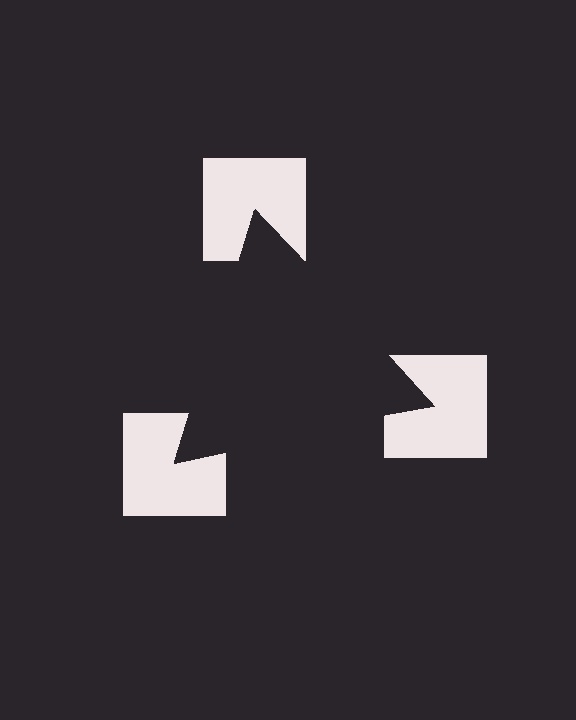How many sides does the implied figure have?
3 sides.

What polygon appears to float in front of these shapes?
An illusory triangle — its edges are inferred from the aligned wedge cuts in the notched squares, not physically drawn.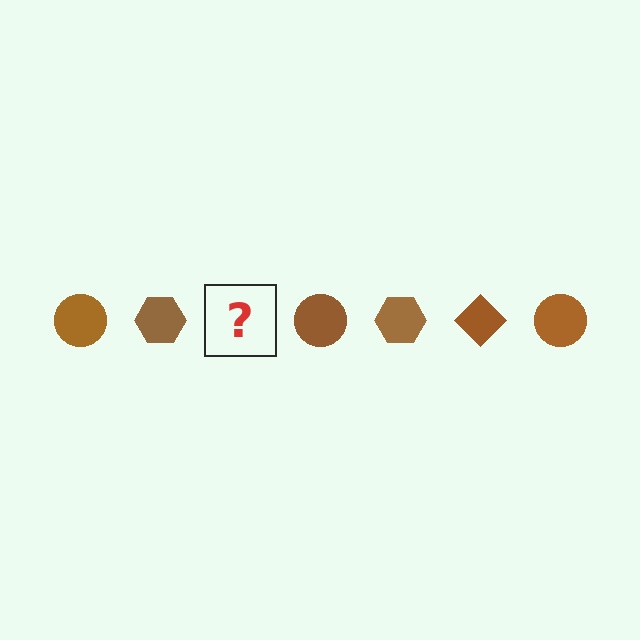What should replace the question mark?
The question mark should be replaced with a brown diamond.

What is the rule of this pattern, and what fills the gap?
The rule is that the pattern cycles through circle, hexagon, diamond shapes in brown. The gap should be filled with a brown diamond.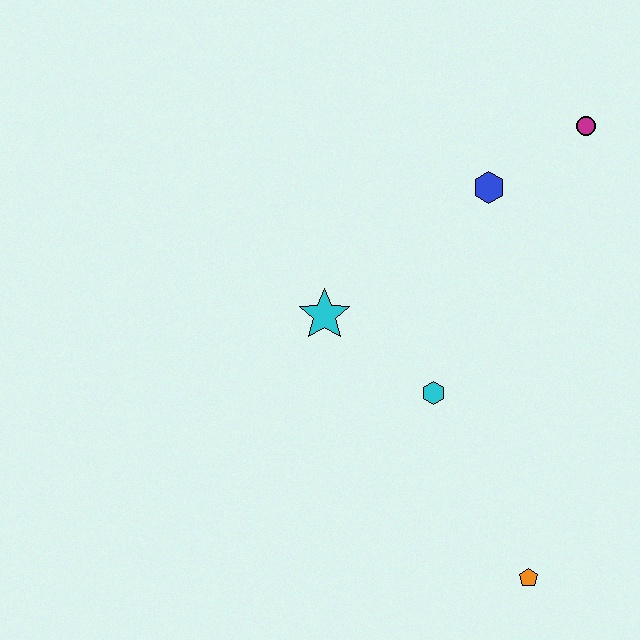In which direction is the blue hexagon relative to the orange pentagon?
The blue hexagon is above the orange pentagon.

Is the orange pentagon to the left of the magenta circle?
Yes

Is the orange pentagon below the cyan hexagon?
Yes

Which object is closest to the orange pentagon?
The cyan hexagon is closest to the orange pentagon.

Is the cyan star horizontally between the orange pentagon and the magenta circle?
No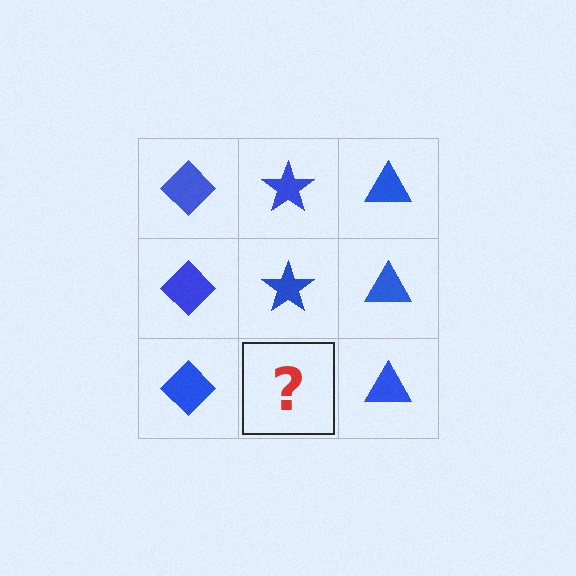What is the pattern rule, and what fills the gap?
The rule is that each column has a consistent shape. The gap should be filled with a blue star.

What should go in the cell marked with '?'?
The missing cell should contain a blue star.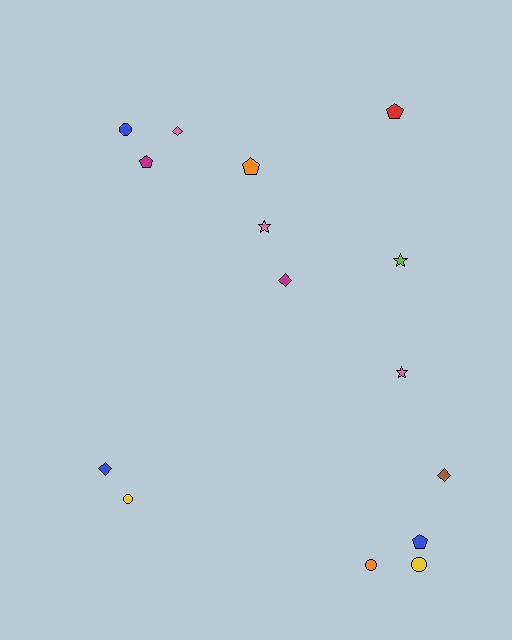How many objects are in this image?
There are 15 objects.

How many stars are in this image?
There are 3 stars.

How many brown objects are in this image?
There is 1 brown object.